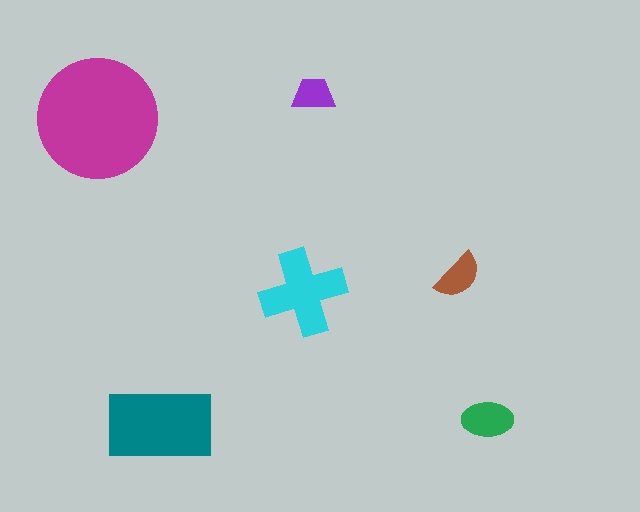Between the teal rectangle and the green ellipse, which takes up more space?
The teal rectangle.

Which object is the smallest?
The purple trapezoid.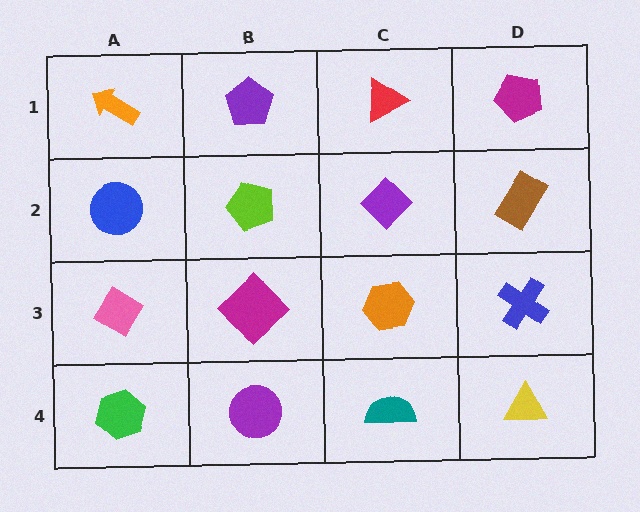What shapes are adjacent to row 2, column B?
A purple pentagon (row 1, column B), a magenta diamond (row 3, column B), a blue circle (row 2, column A), a purple diamond (row 2, column C).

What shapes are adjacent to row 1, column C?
A purple diamond (row 2, column C), a purple pentagon (row 1, column B), a magenta pentagon (row 1, column D).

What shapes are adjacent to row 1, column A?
A blue circle (row 2, column A), a purple pentagon (row 1, column B).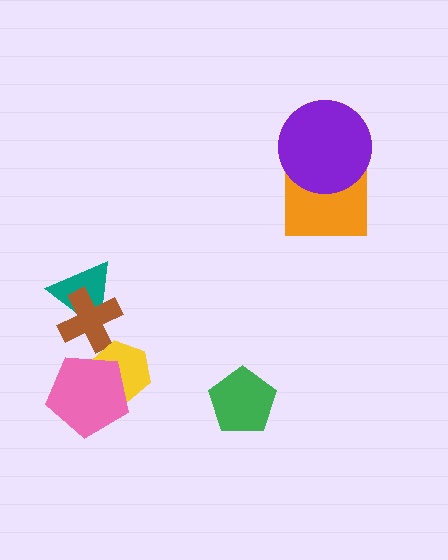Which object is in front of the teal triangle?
The brown cross is in front of the teal triangle.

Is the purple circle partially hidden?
No, no other shape covers it.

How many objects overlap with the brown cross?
1 object overlaps with the brown cross.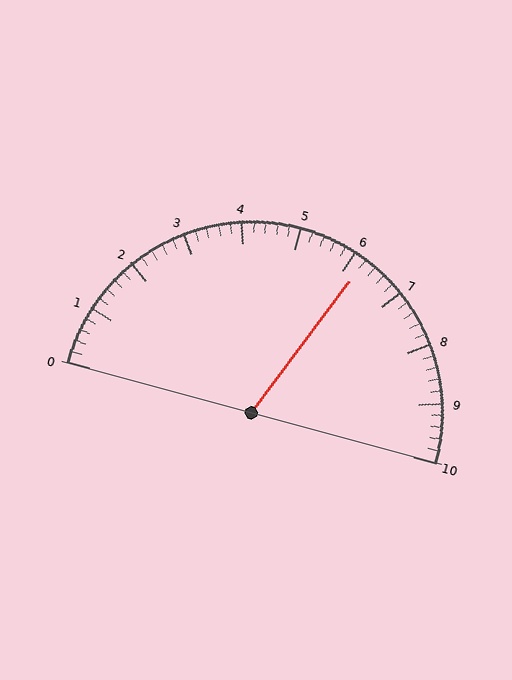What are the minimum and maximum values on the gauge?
The gauge ranges from 0 to 10.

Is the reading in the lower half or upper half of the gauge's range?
The reading is in the upper half of the range (0 to 10).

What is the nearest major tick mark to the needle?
The nearest major tick mark is 6.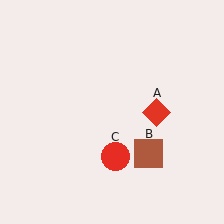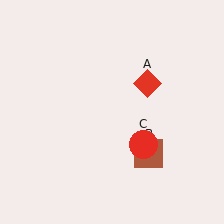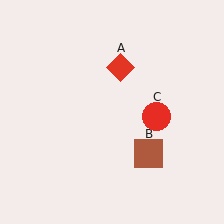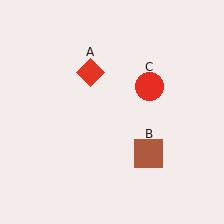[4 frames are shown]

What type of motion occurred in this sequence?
The red diamond (object A), red circle (object C) rotated counterclockwise around the center of the scene.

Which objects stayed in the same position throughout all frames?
Brown square (object B) remained stationary.